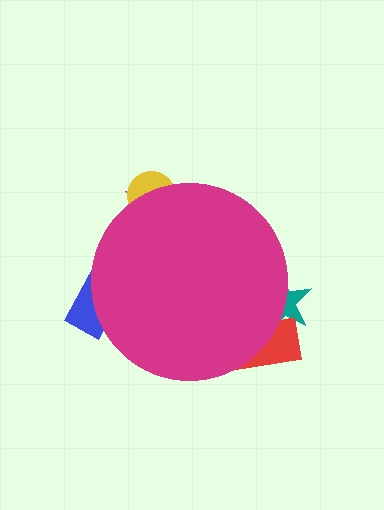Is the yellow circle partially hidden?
Yes, the yellow circle is partially hidden behind the magenta circle.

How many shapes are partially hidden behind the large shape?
5 shapes are partially hidden.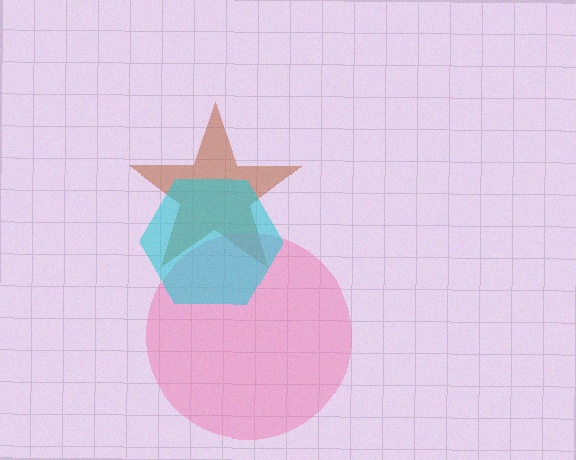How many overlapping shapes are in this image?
There are 3 overlapping shapes in the image.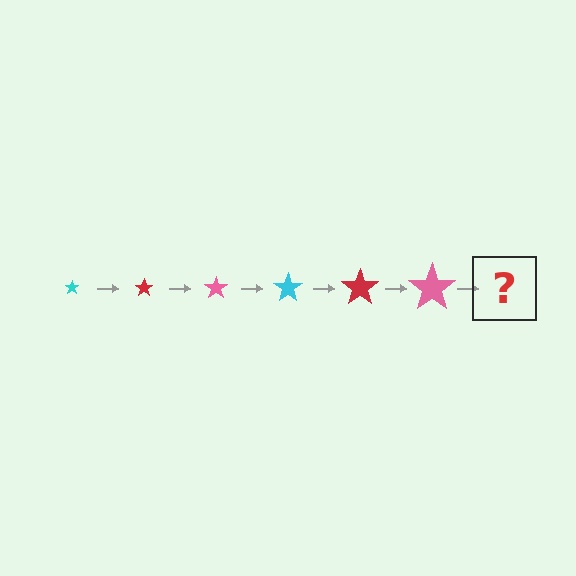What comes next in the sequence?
The next element should be a cyan star, larger than the previous one.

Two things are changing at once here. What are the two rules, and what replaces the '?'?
The two rules are that the star grows larger each step and the color cycles through cyan, red, and pink. The '?' should be a cyan star, larger than the previous one.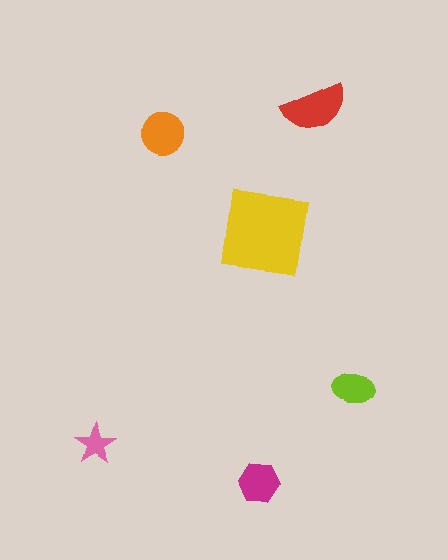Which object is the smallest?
The pink star.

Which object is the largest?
The yellow square.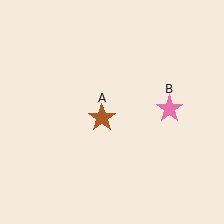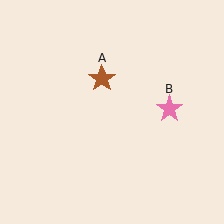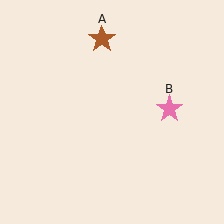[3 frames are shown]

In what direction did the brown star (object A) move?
The brown star (object A) moved up.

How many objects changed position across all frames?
1 object changed position: brown star (object A).